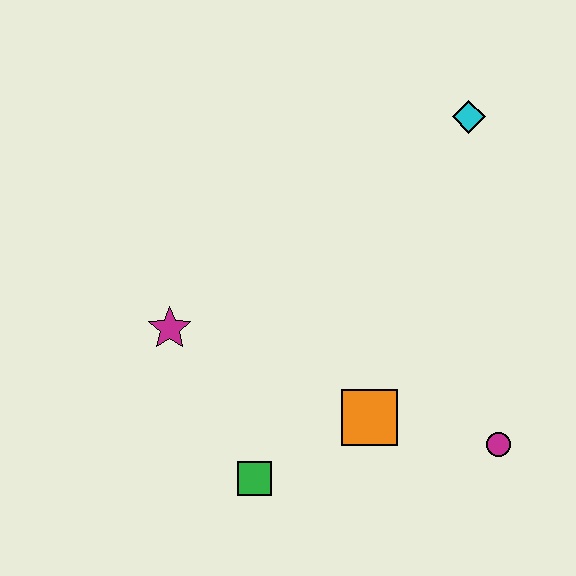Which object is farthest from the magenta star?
The cyan diamond is farthest from the magenta star.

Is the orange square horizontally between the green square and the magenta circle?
Yes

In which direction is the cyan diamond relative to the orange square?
The cyan diamond is above the orange square.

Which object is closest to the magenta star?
The green square is closest to the magenta star.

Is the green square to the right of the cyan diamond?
No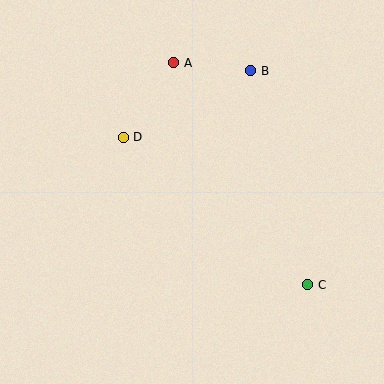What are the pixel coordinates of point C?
Point C is at (308, 285).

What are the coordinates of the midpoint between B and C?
The midpoint between B and C is at (279, 178).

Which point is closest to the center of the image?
Point D at (123, 137) is closest to the center.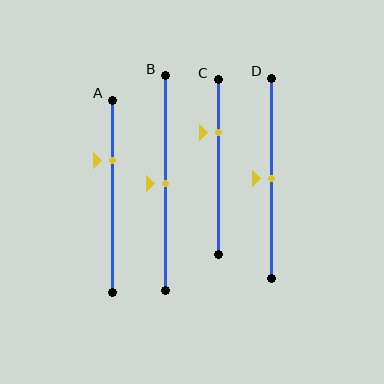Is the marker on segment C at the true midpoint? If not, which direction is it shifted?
No, the marker on segment C is shifted upward by about 20% of the segment length.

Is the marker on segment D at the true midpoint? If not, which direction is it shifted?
Yes, the marker on segment D is at the true midpoint.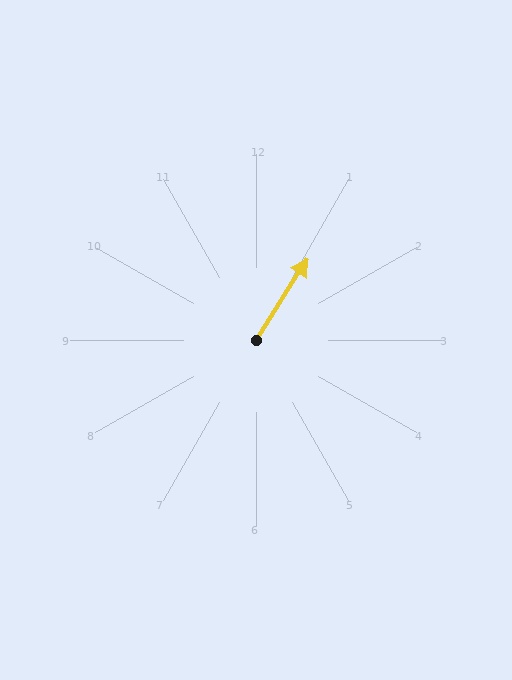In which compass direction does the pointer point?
Northeast.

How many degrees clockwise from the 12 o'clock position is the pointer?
Approximately 32 degrees.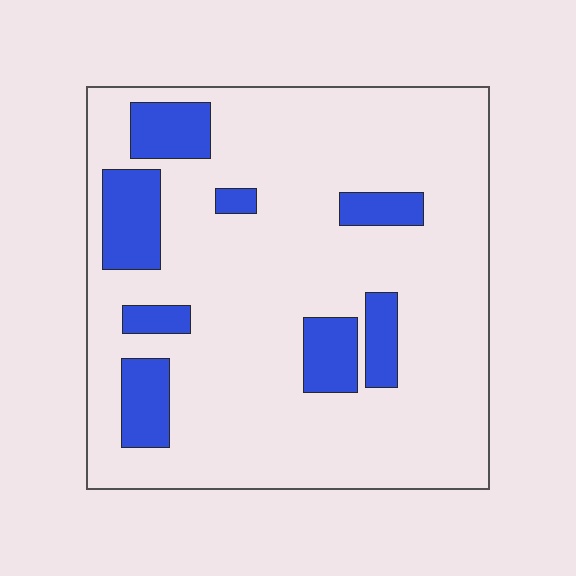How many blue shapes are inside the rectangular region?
8.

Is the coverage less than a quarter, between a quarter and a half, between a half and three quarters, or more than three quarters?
Less than a quarter.